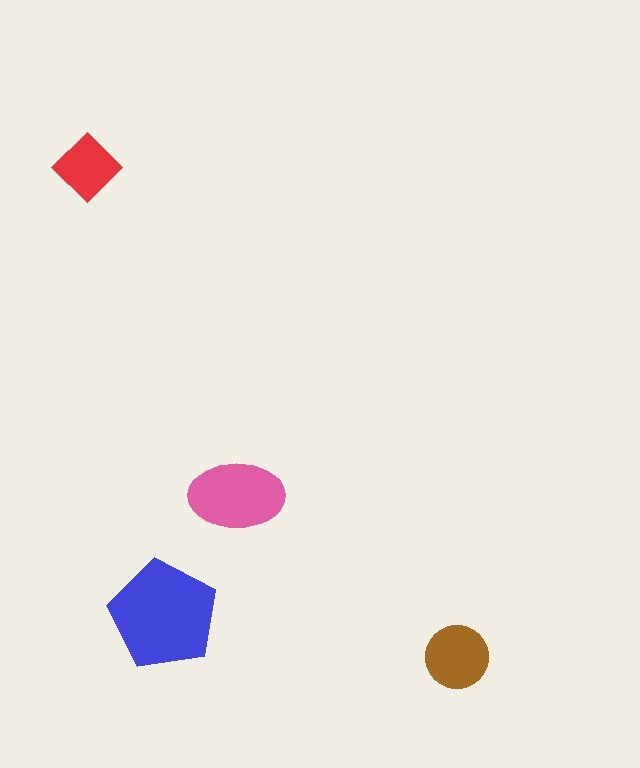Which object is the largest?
The blue pentagon.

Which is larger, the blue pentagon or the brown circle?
The blue pentagon.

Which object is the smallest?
The red diamond.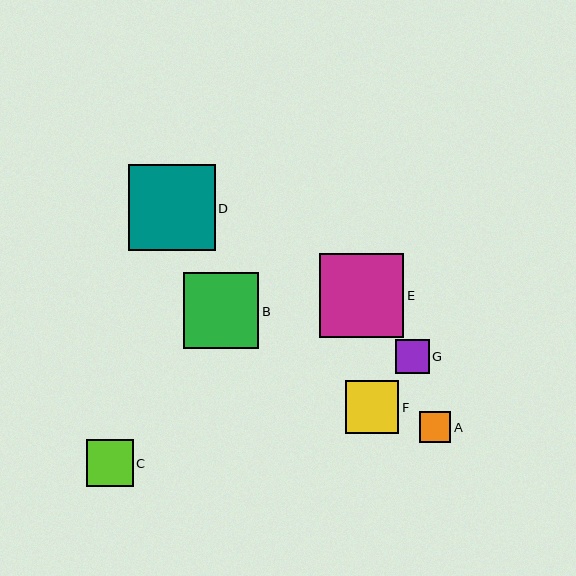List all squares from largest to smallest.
From largest to smallest: D, E, B, F, C, G, A.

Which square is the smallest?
Square A is the smallest with a size of approximately 31 pixels.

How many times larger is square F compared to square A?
Square F is approximately 1.7 times the size of square A.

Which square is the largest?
Square D is the largest with a size of approximately 87 pixels.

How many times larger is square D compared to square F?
Square D is approximately 1.6 times the size of square F.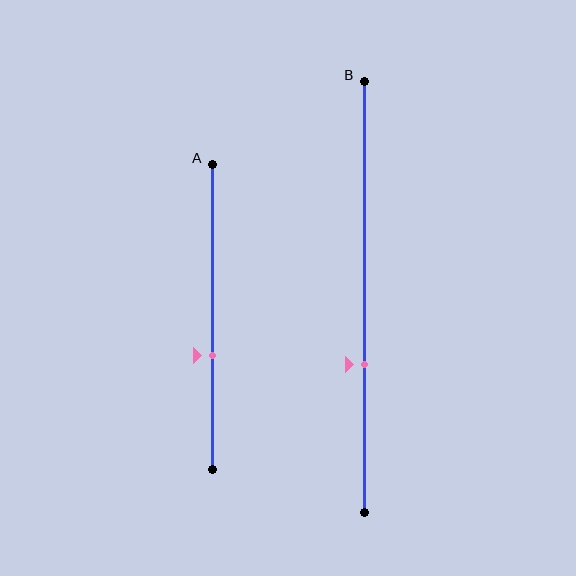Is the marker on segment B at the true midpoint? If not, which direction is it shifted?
No, the marker on segment B is shifted downward by about 16% of the segment length.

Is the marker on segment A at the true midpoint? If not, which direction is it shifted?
No, the marker on segment A is shifted downward by about 12% of the segment length.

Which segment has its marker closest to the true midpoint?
Segment A has its marker closest to the true midpoint.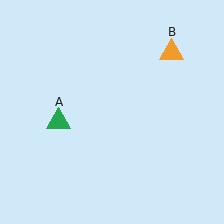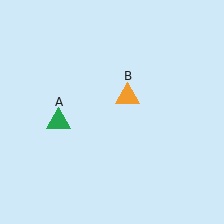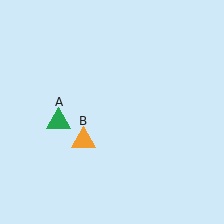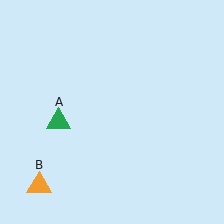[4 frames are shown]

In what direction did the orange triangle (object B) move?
The orange triangle (object B) moved down and to the left.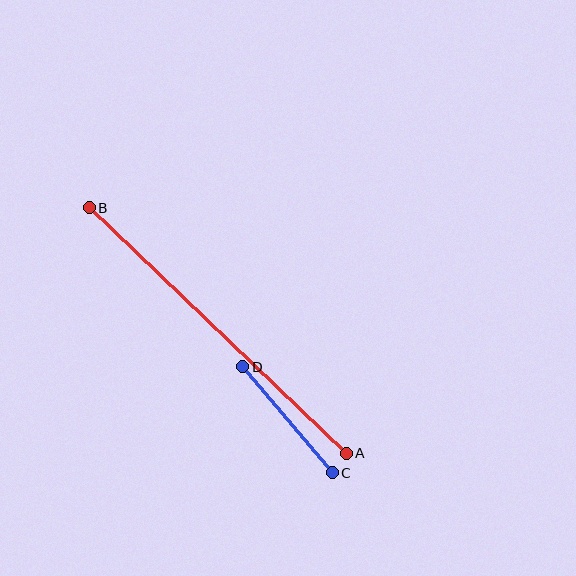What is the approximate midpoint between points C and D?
The midpoint is at approximately (288, 420) pixels.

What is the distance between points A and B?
The distance is approximately 355 pixels.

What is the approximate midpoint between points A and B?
The midpoint is at approximately (218, 330) pixels.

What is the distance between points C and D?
The distance is approximately 139 pixels.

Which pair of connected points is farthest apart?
Points A and B are farthest apart.